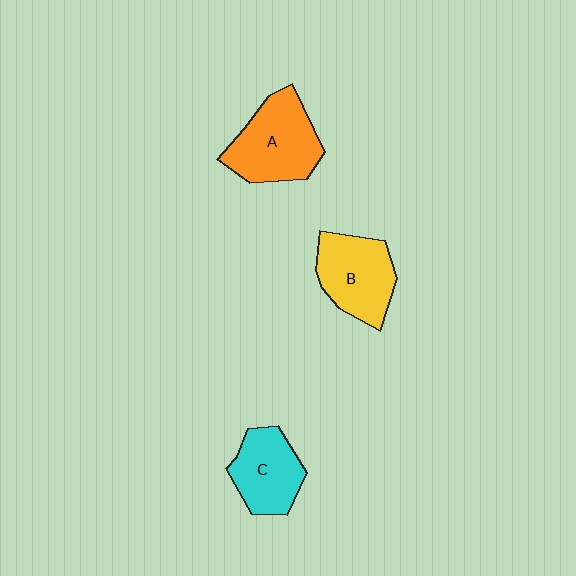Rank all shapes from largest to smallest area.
From largest to smallest: A (orange), B (yellow), C (cyan).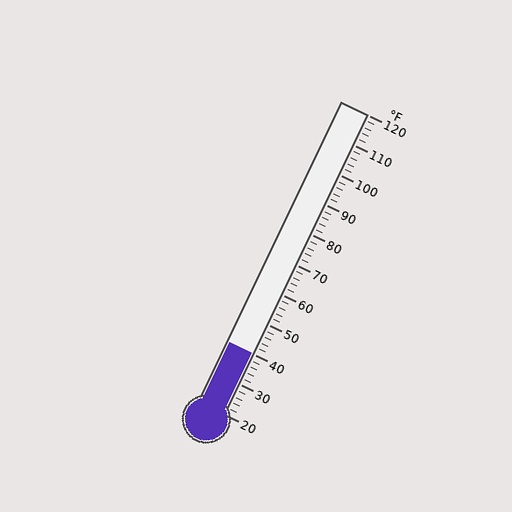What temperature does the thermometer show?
The thermometer shows approximately 40°F.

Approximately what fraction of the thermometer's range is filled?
The thermometer is filled to approximately 20% of its range.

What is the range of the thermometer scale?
The thermometer scale ranges from 20°F to 120°F.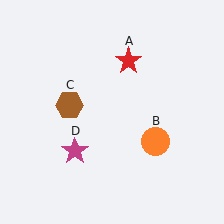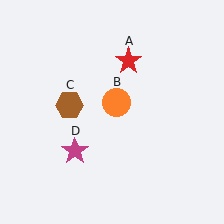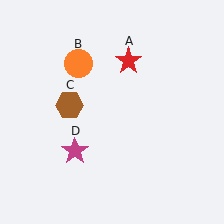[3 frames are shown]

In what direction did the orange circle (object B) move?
The orange circle (object B) moved up and to the left.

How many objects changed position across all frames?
1 object changed position: orange circle (object B).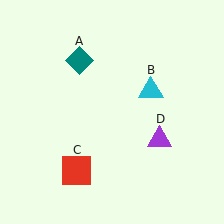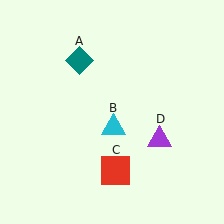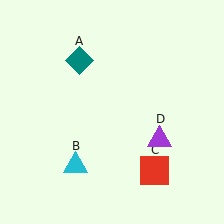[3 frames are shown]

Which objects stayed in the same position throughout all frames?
Teal diamond (object A) and purple triangle (object D) remained stationary.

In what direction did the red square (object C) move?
The red square (object C) moved right.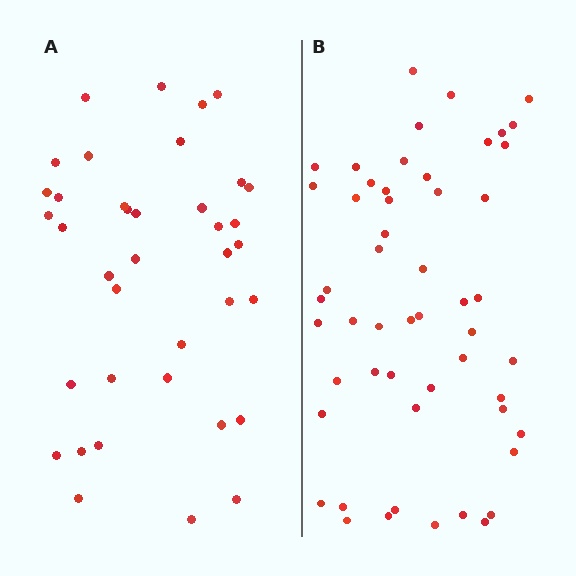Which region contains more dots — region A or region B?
Region B (the right region) has more dots.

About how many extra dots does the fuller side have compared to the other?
Region B has approximately 15 more dots than region A.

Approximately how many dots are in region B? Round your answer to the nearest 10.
About 50 dots. (The exact count is 53, which rounds to 50.)